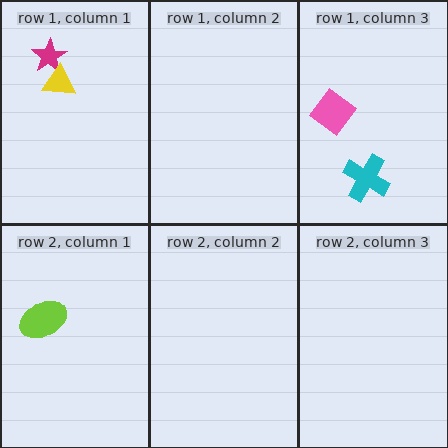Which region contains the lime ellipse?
The row 2, column 1 region.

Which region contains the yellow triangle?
The row 1, column 1 region.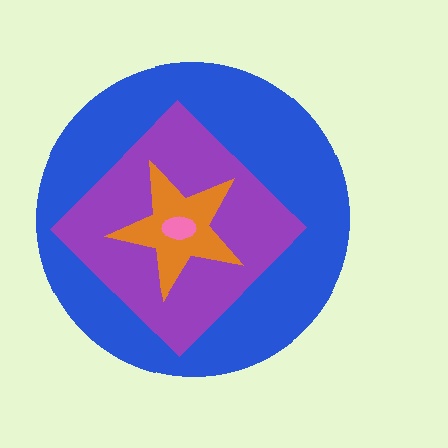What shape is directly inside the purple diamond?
The orange star.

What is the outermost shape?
The blue circle.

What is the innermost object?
The pink ellipse.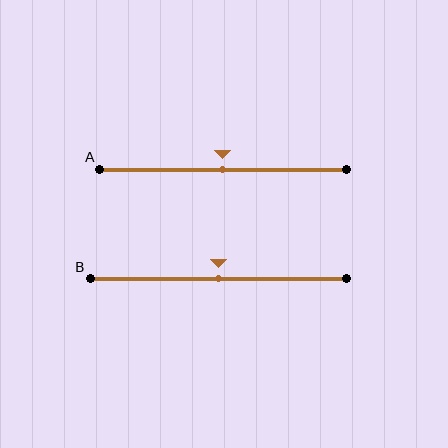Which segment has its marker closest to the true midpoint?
Segment A has its marker closest to the true midpoint.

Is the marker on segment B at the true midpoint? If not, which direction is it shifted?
Yes, the marker on segment B is at the true midpoint.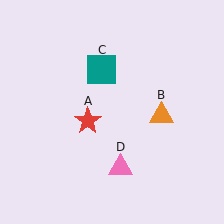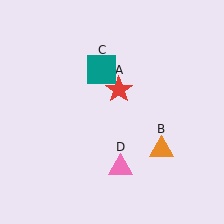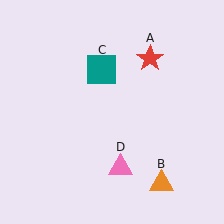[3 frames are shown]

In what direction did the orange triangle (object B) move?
The orange triangle (object B) moved down.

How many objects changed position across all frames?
2 objects changed position: red star (object A), orange triangle (object B).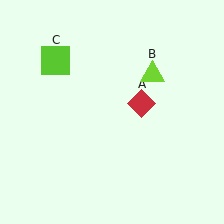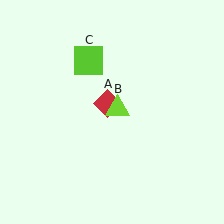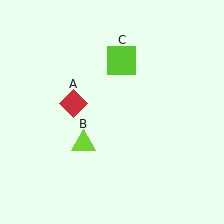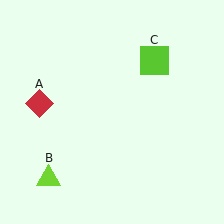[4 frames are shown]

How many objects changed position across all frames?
3 objects changed position: red diamond (object A), lime triangle (object B), lime square (object C).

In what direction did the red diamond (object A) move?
The red diamond (object A) moved left.